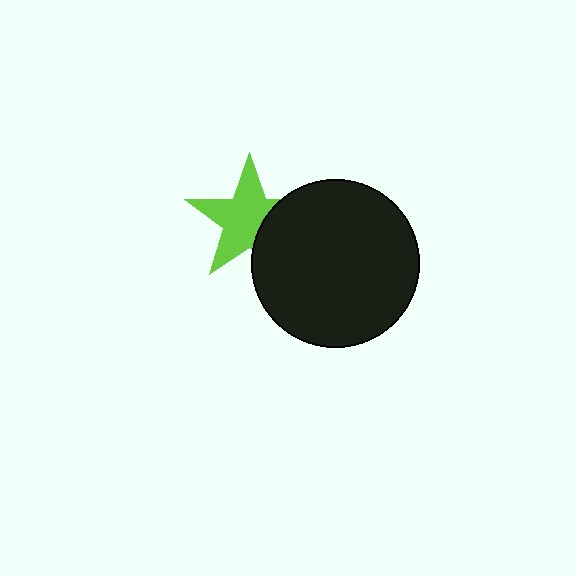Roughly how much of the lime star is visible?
Most of it is visible (roughly 69%).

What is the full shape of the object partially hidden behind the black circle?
The partially hidden object is a lime star.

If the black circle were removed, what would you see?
You would see the complete lime star.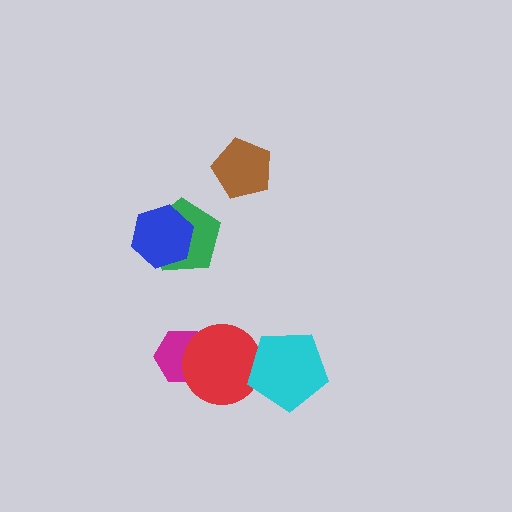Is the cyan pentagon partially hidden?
No, no other shape covers it.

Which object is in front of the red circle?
The cyan pentagon is in front of the red circle.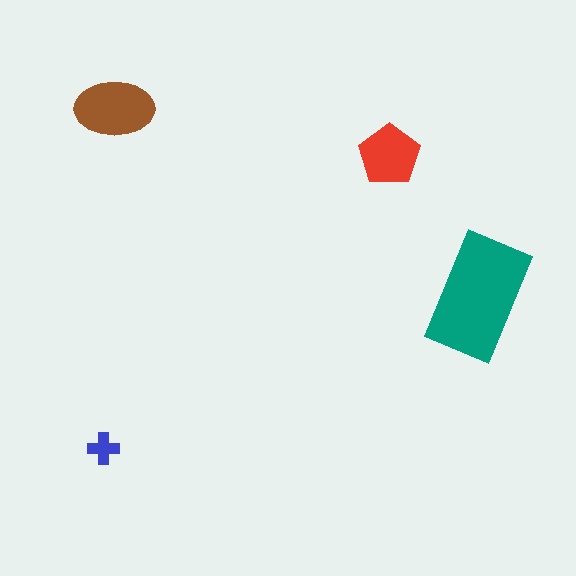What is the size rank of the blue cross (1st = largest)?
4th.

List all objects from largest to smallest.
The teal rectangle, the brown ellipse, the red pentagon, the blue cross.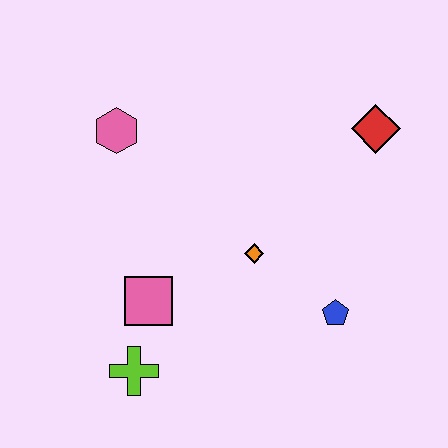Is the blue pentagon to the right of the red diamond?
No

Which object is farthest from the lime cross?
The red diamond is farthest from the lime cross.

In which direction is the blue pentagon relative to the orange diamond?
The blue pentagon is to the right of the orange diamond.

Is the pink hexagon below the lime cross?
No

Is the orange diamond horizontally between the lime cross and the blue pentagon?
Yes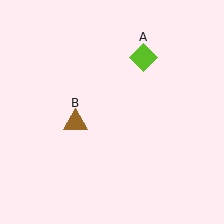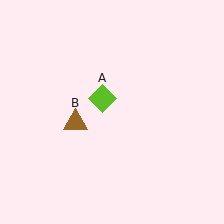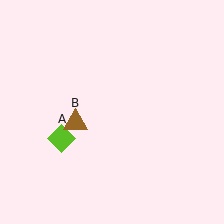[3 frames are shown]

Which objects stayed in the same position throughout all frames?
Brown triangle (object B) remained stationary.